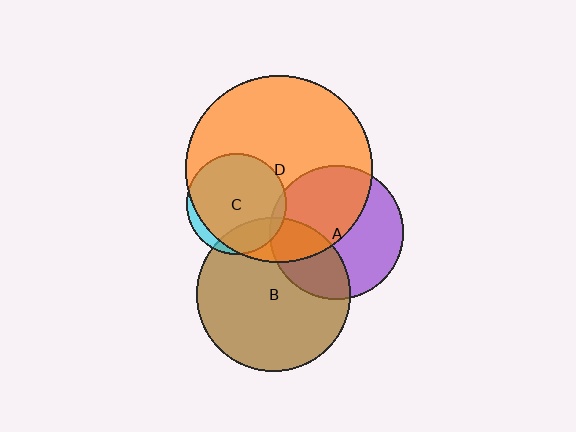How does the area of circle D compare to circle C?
Approximately 3.5 times.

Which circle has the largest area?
Circle D (orange).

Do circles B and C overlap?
Yes.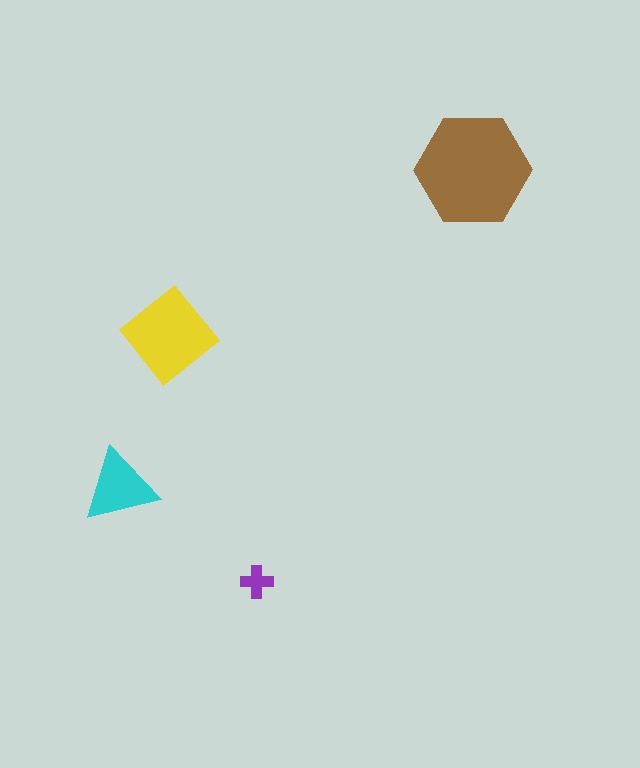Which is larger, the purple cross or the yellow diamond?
The yellow diamond.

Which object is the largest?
The brown hexagon.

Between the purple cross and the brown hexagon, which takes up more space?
The brown hexagon.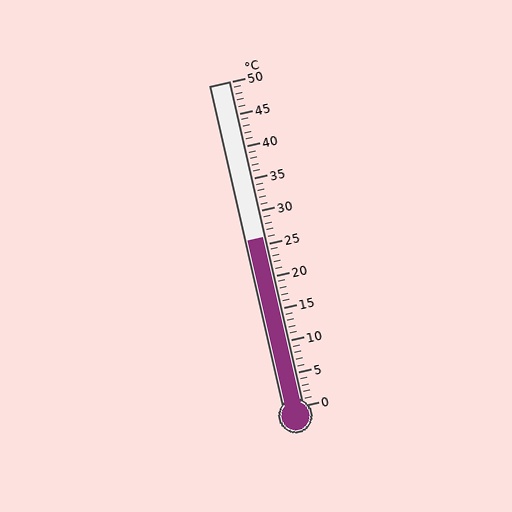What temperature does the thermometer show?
The thermometer shows approximately 26°C.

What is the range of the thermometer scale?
The thermometer scale ranges from 0°C to 50°C.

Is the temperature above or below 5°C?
The temperature is above 5°C.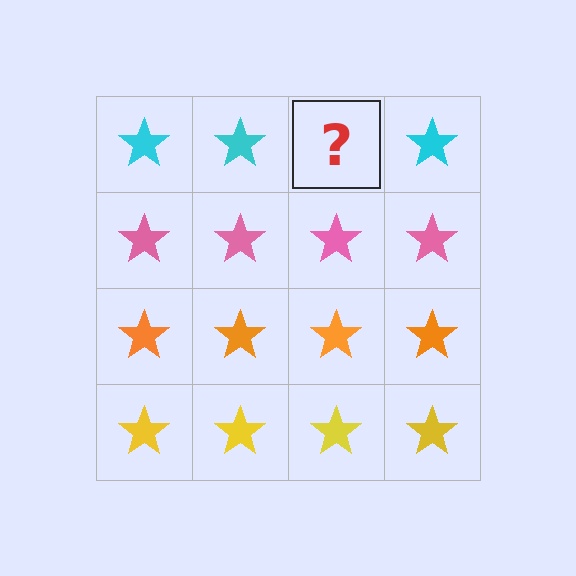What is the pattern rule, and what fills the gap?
The rule is that each row has a consistent color. The gap should be filled with a cyan star.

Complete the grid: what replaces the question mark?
The question mark should be replaced with a cyan star.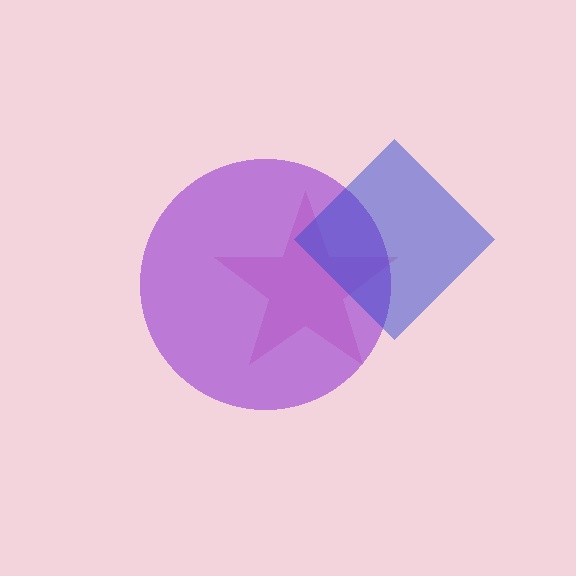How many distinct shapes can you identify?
There are 3 distinct shapes: a pink star, a purple circle, a blue diamond.